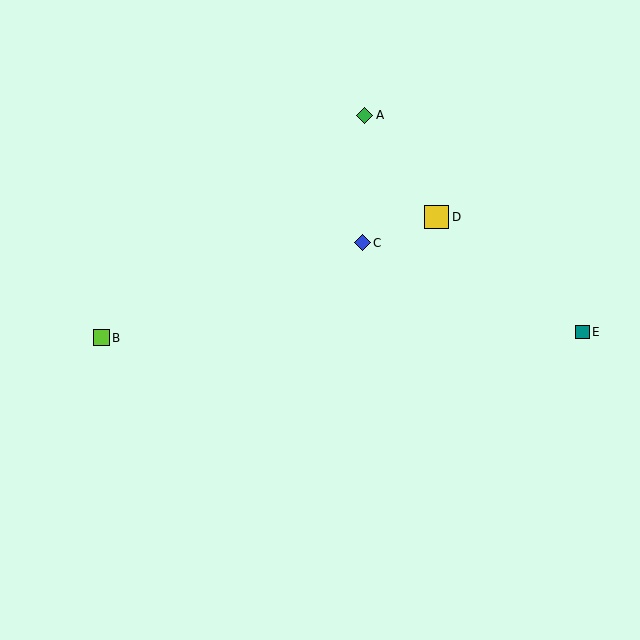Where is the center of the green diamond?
The center of the green diamond is at (365, 115).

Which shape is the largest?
The yellow square (labeled D) is the largest.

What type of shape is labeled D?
Shape D is a yellow square.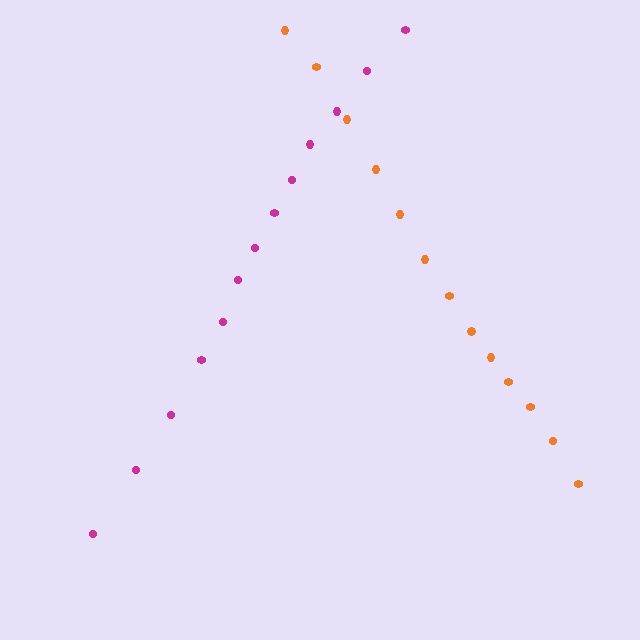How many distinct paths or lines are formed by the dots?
There are 2 distinct paths.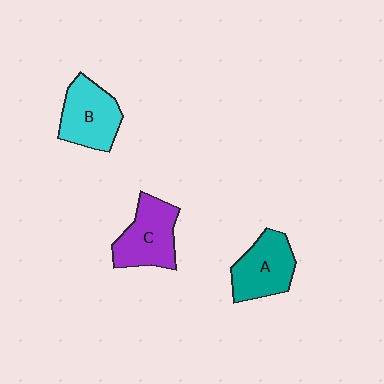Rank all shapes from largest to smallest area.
From largest to smallest: C (purple), B (cyan), A (teal).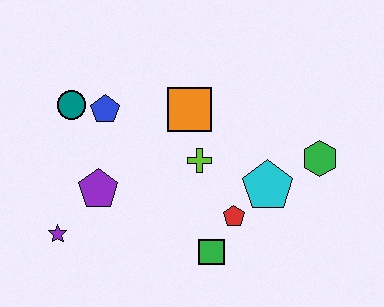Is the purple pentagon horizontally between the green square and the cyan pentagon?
No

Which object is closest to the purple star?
The purple pentagon is closest to the purple star.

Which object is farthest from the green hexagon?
The purple star is farthest from the green hexagon.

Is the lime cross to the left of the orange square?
No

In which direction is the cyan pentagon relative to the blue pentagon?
The cyan pentagon is to the right of the blue pentagon.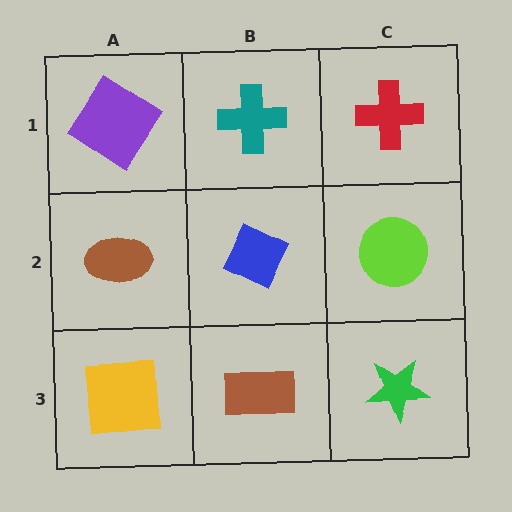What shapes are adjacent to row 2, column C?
A red cross (row 1, column C), a green star (row 3, column C), a blue diamond (row 2, column B).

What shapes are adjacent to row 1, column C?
A lime circle (row 2, column C), a teal cross (row 1, column B).